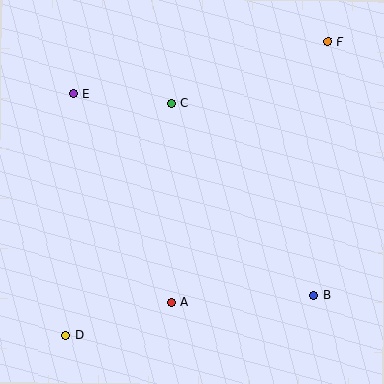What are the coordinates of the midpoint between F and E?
The midpoint between F and E is at (200, 68).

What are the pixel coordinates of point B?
Point B is at (314, 295).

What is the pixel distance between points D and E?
The distance between D and E is 242 pixels.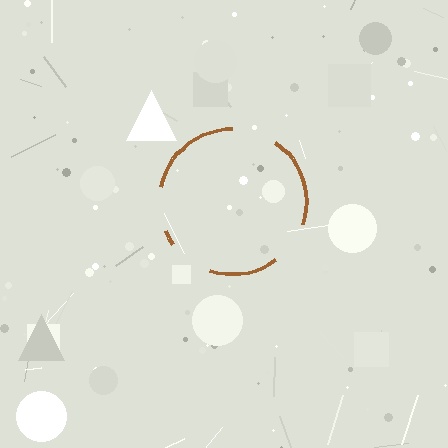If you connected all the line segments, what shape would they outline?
They would outline a circle.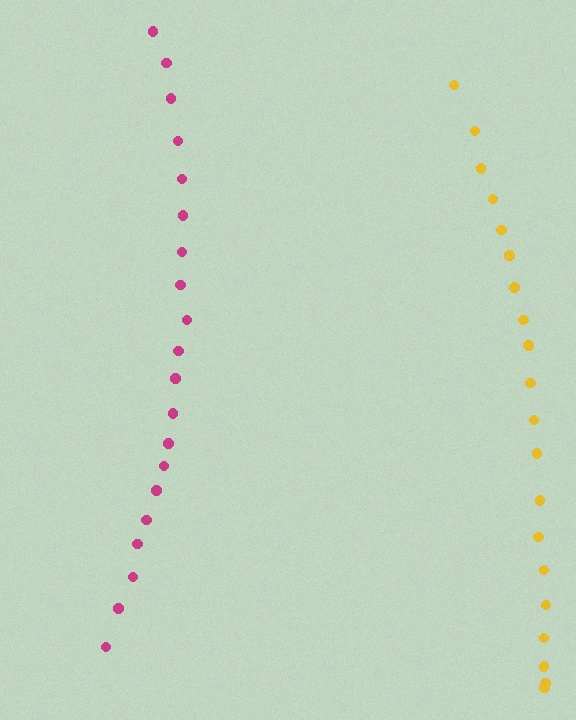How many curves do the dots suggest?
There are 2 distinct paths.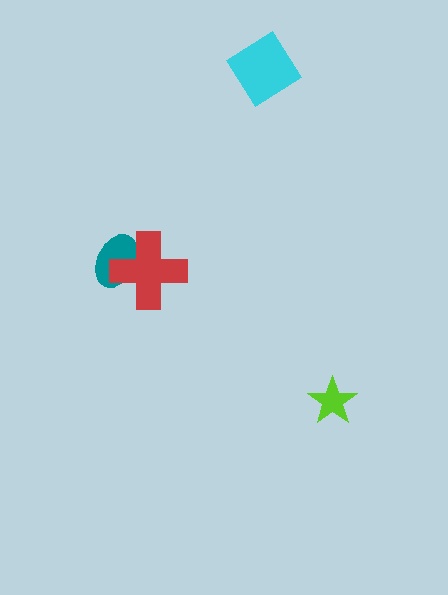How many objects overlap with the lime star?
0 objects overlap with the lime star.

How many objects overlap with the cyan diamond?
0 objects overlap with the cyan diamond.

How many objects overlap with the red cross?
1 object overlaps with the red cross.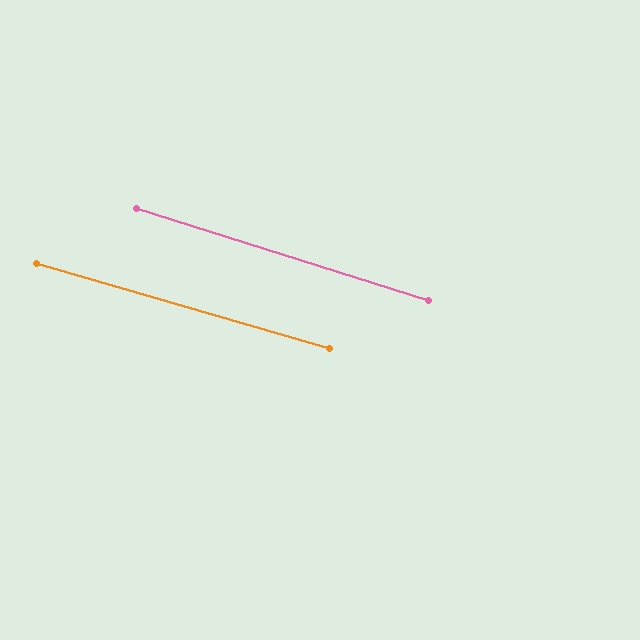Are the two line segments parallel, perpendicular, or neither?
Parallel — their directions differ by only 1.2°.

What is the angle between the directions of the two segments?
Approximately 1 degree.